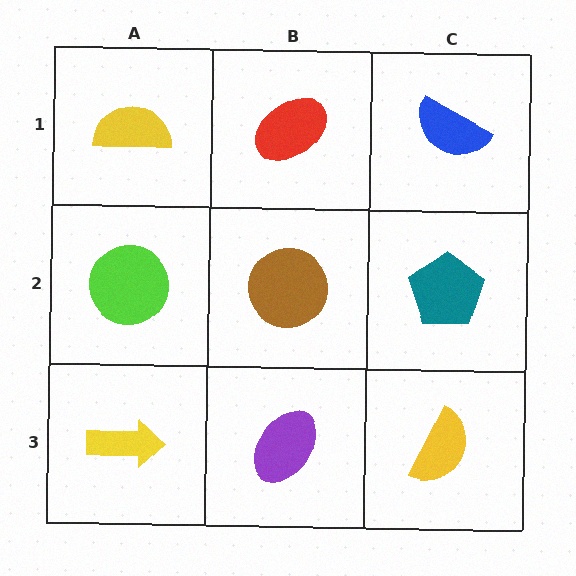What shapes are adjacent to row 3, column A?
A lime circle (row 2, column A), a purple ellipse (row 3, column B).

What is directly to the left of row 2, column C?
A brown circle.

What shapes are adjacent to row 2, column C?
A blue semicircle (row 1, column C), a yellow semicircle (row 3, column C), a brown circle (row 2, column B).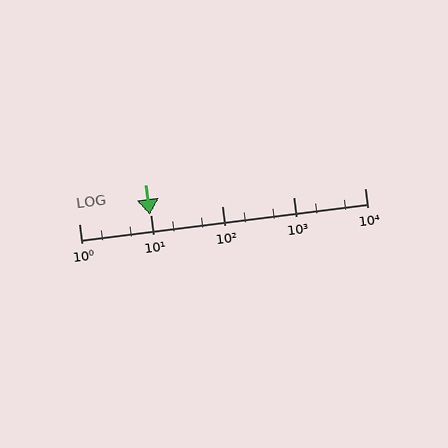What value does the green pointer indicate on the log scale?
The pointer indicates approximately 9.9.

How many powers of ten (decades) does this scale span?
The scale spans 4 decades, from 1 to 10000.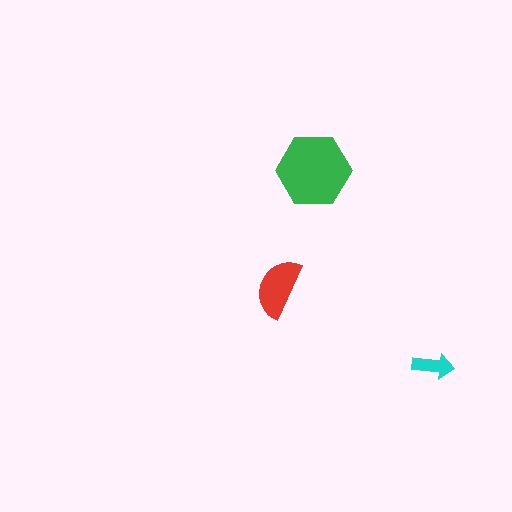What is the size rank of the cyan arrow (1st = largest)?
3rd.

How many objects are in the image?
There are 3 objects in the image.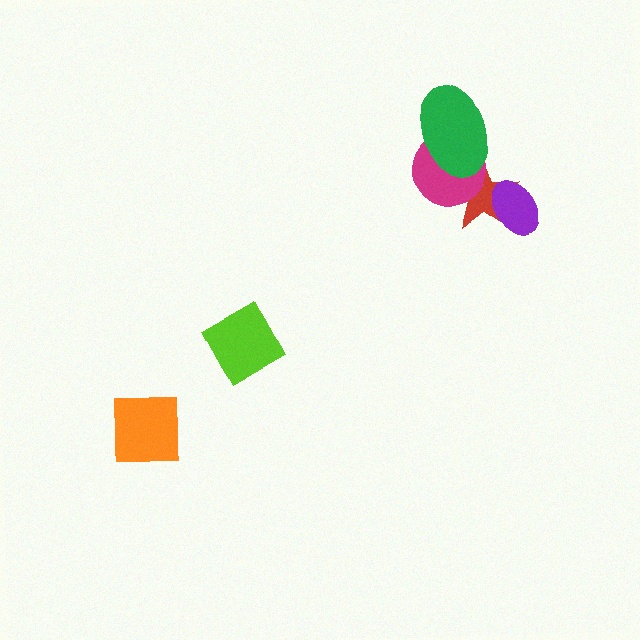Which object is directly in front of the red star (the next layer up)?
The purple ellipse is directly in front of the red star.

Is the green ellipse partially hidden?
No, no other shape covers it.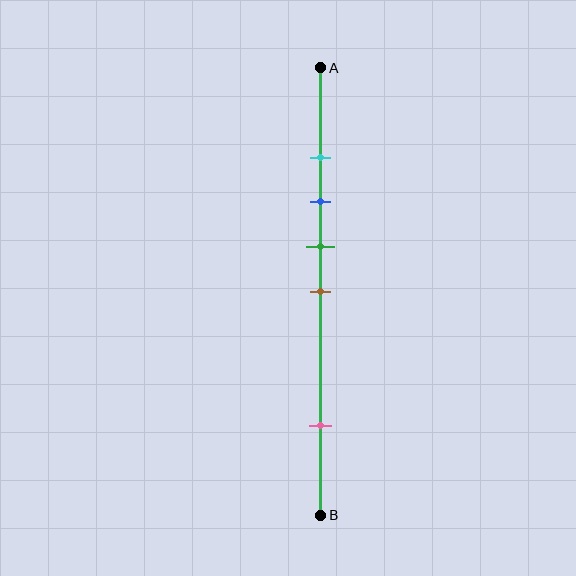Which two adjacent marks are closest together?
The cyan and blue marks are the closest adjacent pair.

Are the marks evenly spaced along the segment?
No, the marks are not evenly spaced.